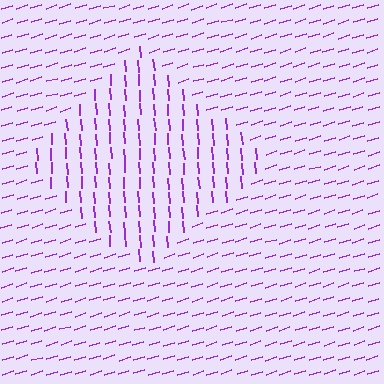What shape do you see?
I see a diamond.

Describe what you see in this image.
The image is filled with small purple line segments. A diamond region in the image has lines oriented differently from the surrounding lines, creating a visible texture boundary.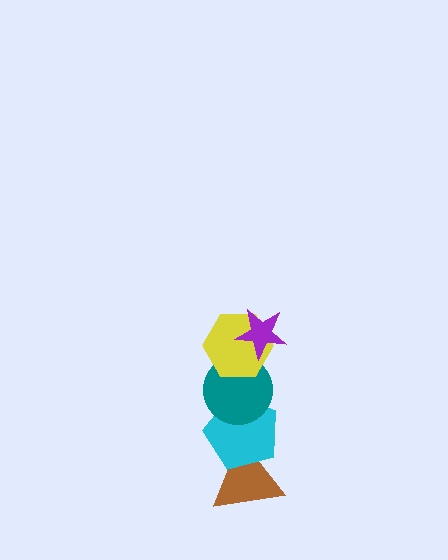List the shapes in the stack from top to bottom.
From top to bottom: the purple star, the yellow hexagon, the teal circle, the cyan pentagon, the brown triangle.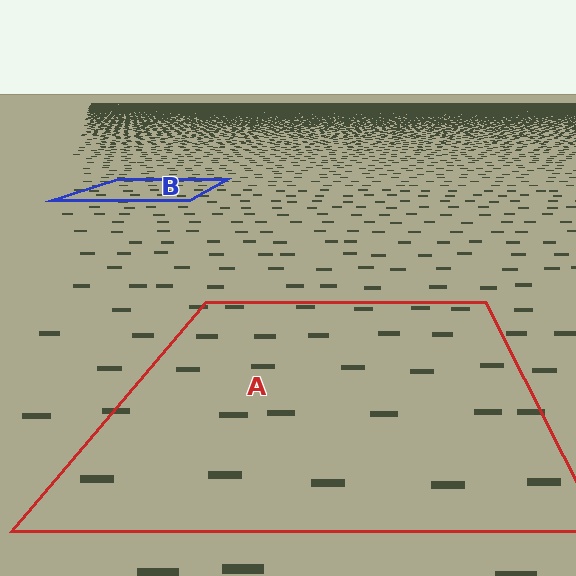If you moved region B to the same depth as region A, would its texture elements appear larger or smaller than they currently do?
They would appear larger. At a closer depth, the same texture elements are projected at a bigger on-screen size.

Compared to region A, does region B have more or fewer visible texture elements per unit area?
Region B has more texture elements per unit area — they are packed more densely because it is farther away.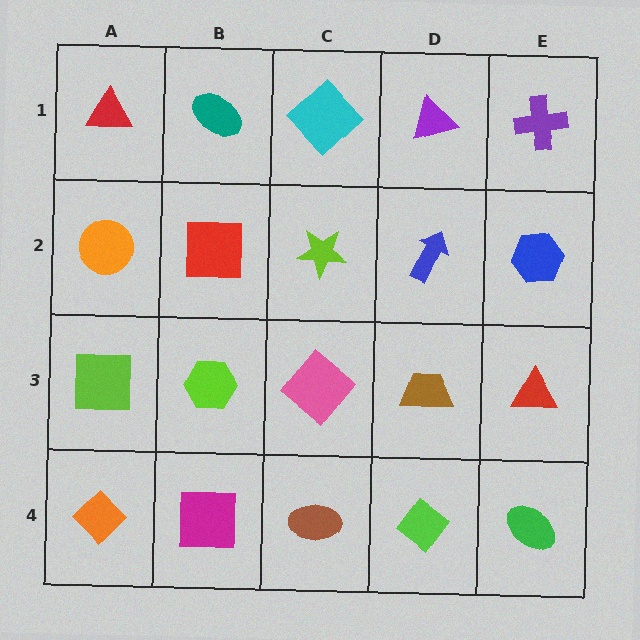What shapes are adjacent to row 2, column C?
A cyan diamond (row 1, column C), a pink diamond (row 3, column C), a red square (row 2, column B), a blue arrow (row 2, column D).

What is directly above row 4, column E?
A red triangle.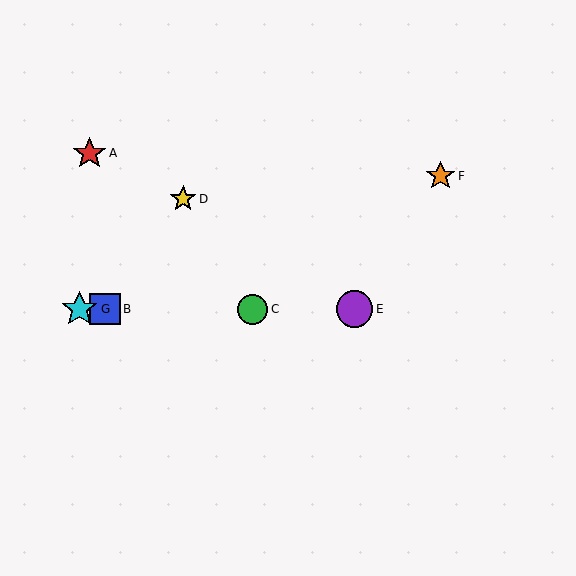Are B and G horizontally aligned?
Yes, both are at y≈309.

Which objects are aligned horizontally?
Objects B, C, E, G are aligned horizontally.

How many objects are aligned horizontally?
4 objects (B, C, E, G) are aligned horizontally.